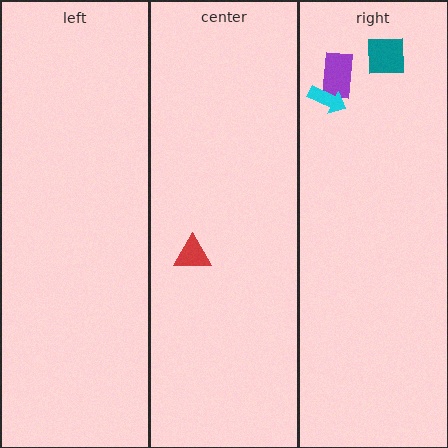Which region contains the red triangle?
The center region.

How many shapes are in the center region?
1.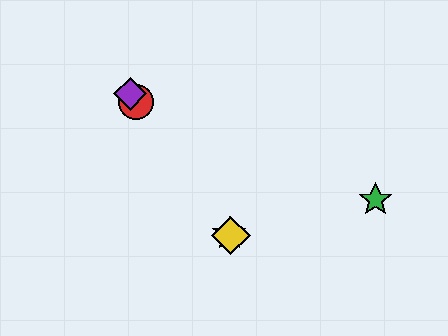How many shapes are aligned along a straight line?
4 shapes (the red circle, the blue star, the yellow diamond, the purple diamond) are aligned along a straight line.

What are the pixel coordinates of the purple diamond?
The purple diamond is at (130, 94).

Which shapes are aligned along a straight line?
The red circle, the blue star, the yellow diamond, the purple diamond are aligned along a straight line.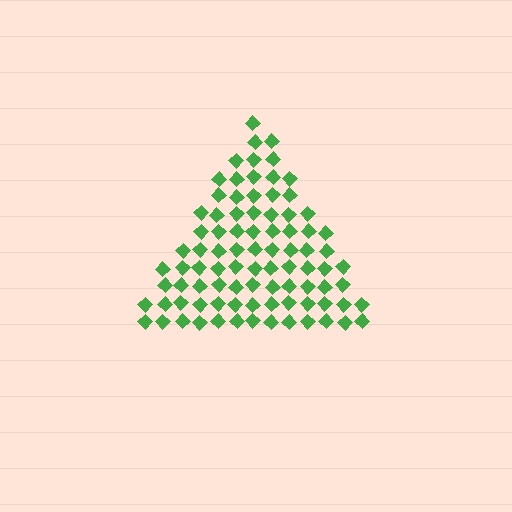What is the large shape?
The large shape is a triangle.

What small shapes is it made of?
It is made of small diamonds.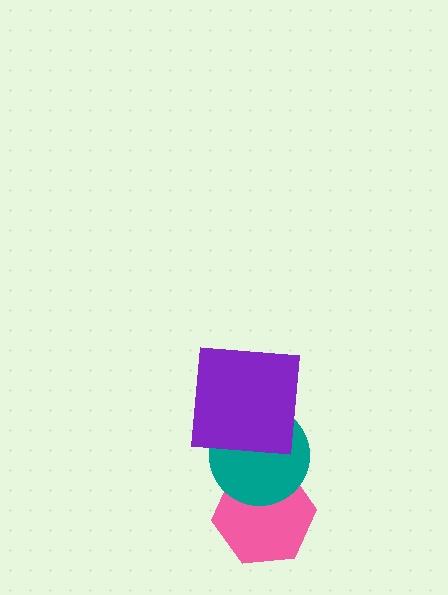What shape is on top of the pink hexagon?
The teal circle is on top of the pink hexagon.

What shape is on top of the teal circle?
The purple square is on top of the teal circle.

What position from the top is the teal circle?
The teal circle is 2nd from the top.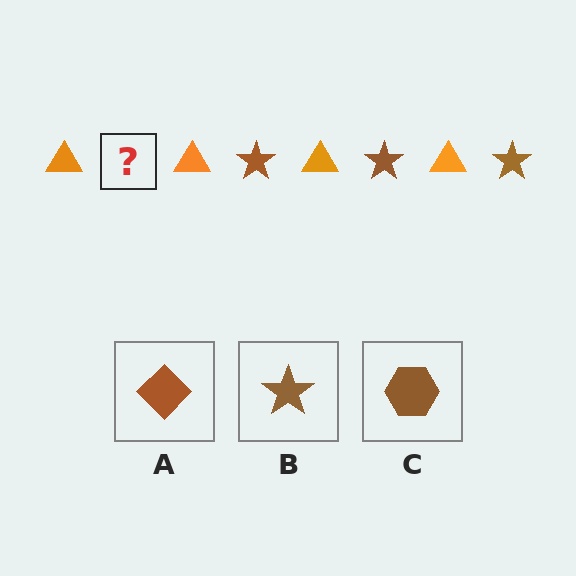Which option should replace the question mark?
Option B.